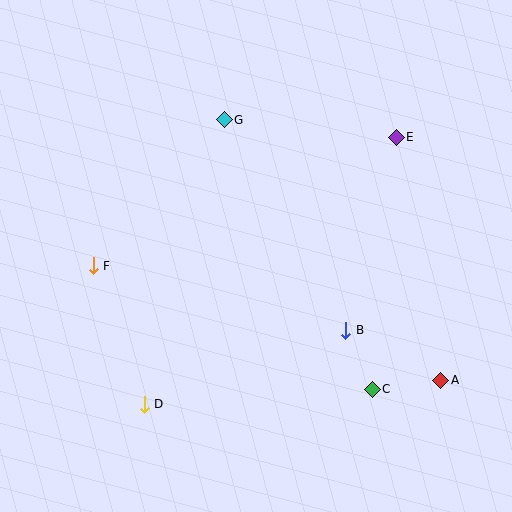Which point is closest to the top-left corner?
Point G is closest to the top-left corner.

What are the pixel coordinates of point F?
Point F is at (93, 266).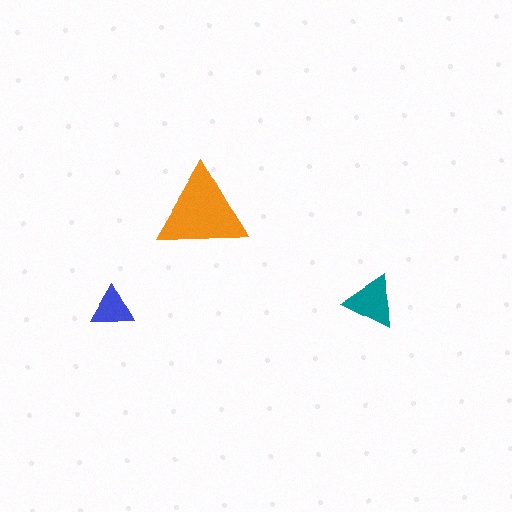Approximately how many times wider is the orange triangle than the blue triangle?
About 2 times wider.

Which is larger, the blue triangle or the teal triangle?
The teal one.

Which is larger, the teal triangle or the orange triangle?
The orange one.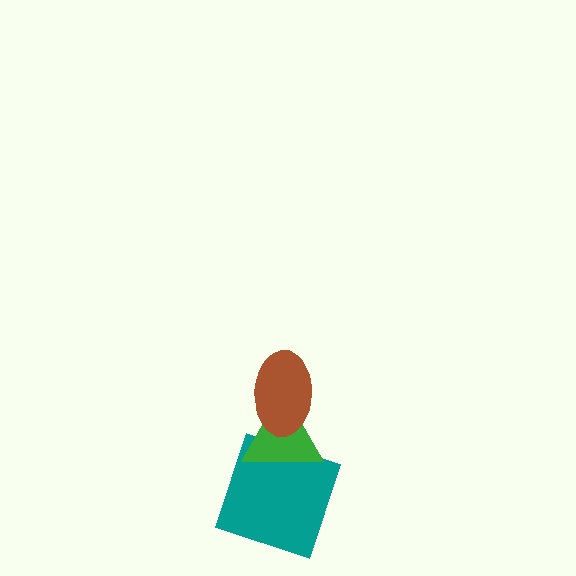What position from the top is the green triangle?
The green triangle is 2nd from the top.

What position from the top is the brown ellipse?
The brown ellipse is 1st from the top.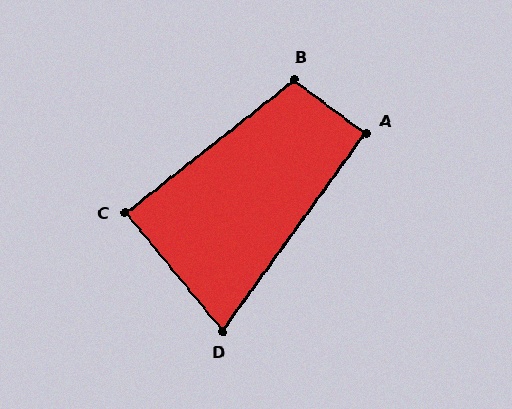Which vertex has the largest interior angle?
B, at approximately 105 degrees.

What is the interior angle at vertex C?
Approximately 89 degrees (approximately right).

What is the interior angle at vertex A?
Approximately 91 degrees (approximately right).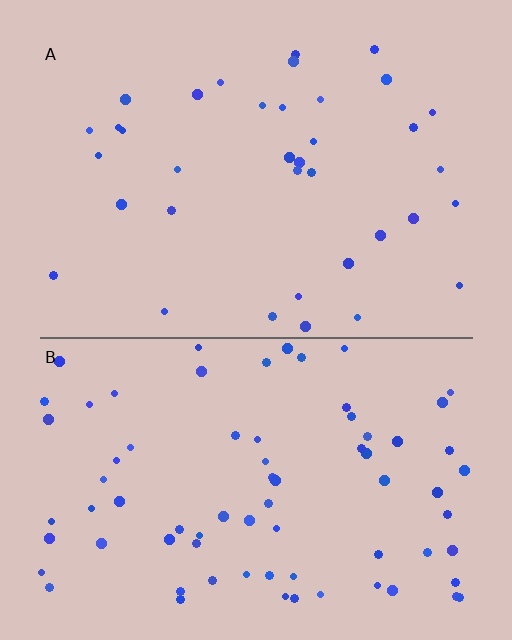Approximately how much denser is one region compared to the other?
Approximately 2.0× — region B over region A.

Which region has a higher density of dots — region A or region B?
B (the bottom).